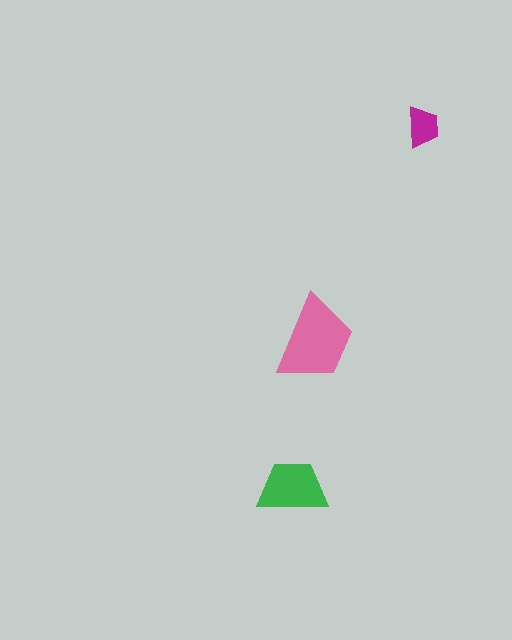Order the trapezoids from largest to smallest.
the pink one, the green one, the magenta one.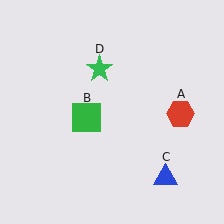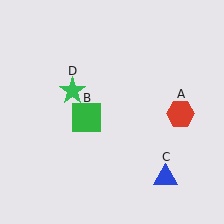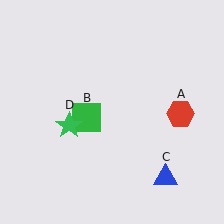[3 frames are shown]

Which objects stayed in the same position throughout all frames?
Red hexagon (object A) and green square (object B) and blue triangle (object C) remained stationary.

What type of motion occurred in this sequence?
The green star (object D) rotated counterclockwise around the center of the scene.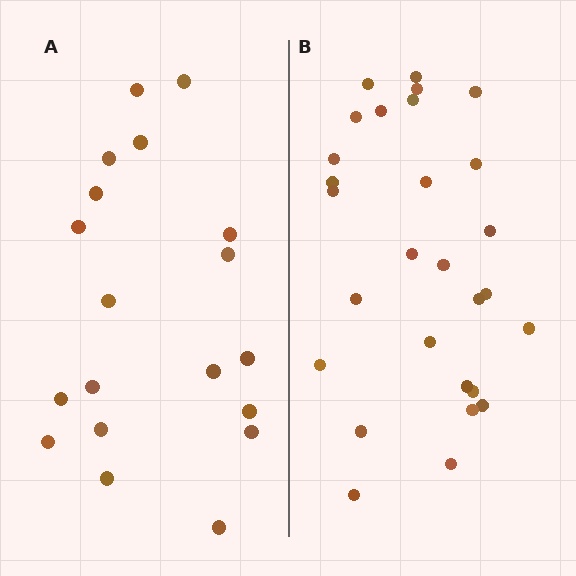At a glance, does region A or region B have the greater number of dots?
Region B (the right region) has more dots.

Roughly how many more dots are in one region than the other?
Region B has roughly 8 or so more dots than region A.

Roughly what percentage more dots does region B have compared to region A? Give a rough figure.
About 45% more.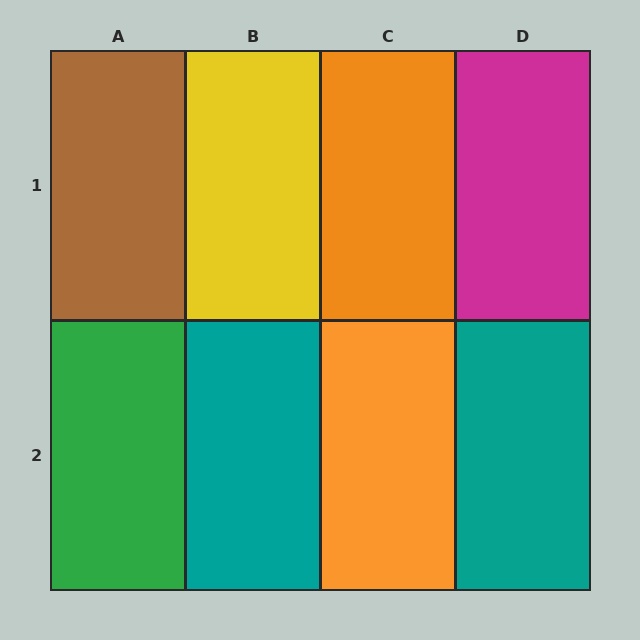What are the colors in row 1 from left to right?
Brown, yellow, orange, magenta.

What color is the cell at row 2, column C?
Orange.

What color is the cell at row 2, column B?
Teal.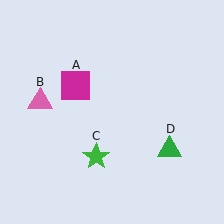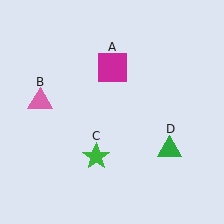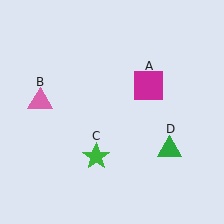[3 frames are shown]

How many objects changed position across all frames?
1 object changed position: magenta square (object A).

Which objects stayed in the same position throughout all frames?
Pink triangle (object B) and green star (object C) and green triangle (object D) remained stationary.